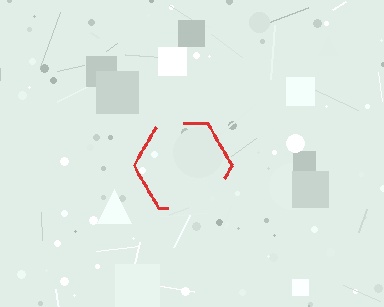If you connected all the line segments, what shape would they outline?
They would outline a hexagon.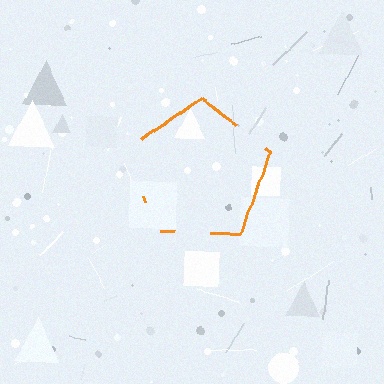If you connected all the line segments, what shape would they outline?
They would outline a pentagon.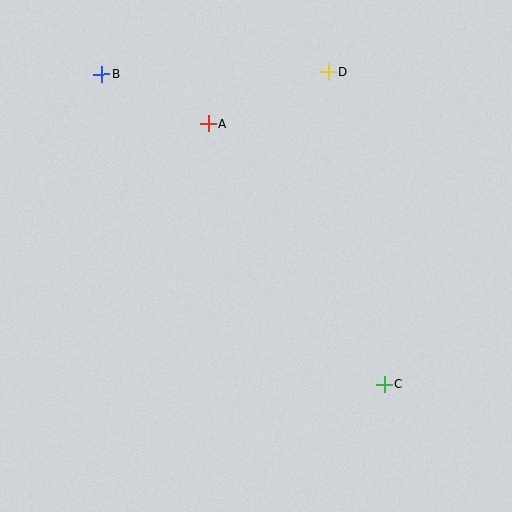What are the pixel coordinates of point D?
Point D is at (328, 72).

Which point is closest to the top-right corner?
Point D is closest to the top-right corner.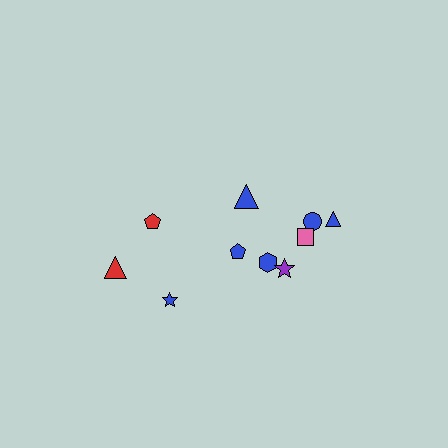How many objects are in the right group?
There are 7 objects.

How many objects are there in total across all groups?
There are 10 objects.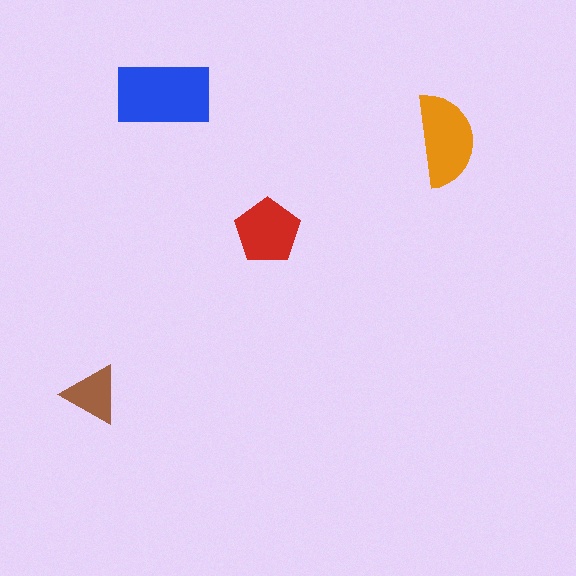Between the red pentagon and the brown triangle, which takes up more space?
The red pentagon.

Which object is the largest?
The blue rectangle.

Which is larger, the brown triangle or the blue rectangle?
The blue rectangle.